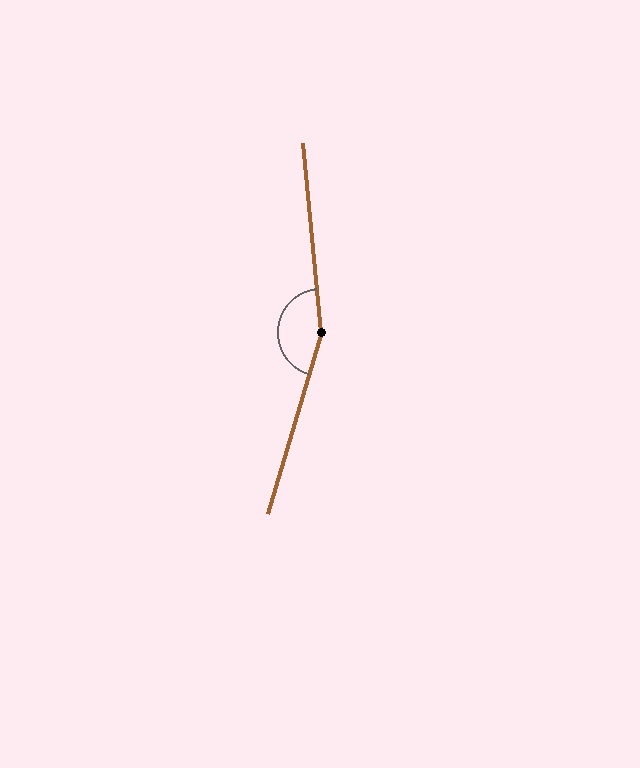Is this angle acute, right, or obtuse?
It is obtuse.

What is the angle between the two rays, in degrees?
Approximately 158 degrees.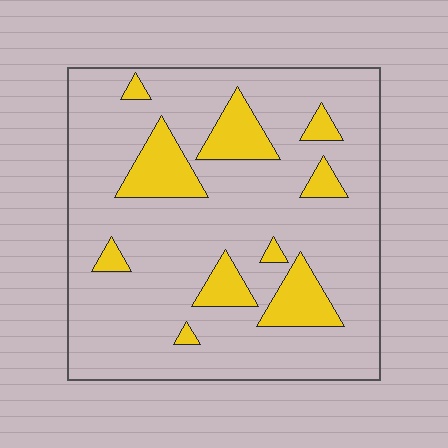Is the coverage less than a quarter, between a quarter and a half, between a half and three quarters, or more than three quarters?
Less than a quarter.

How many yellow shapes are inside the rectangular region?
10.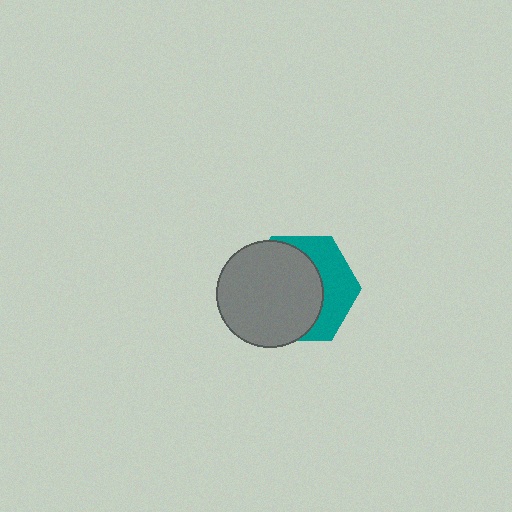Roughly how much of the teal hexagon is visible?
A small part of it is visible (roughly 38%).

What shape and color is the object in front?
The object in front is a gray circle.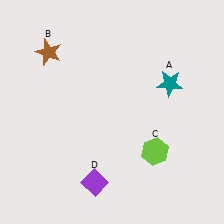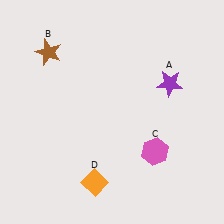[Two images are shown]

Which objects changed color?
A changed from teal to purple. C changed from lime to pink. D changed from purple to orange.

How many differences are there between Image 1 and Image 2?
There are 3 differences between the two images.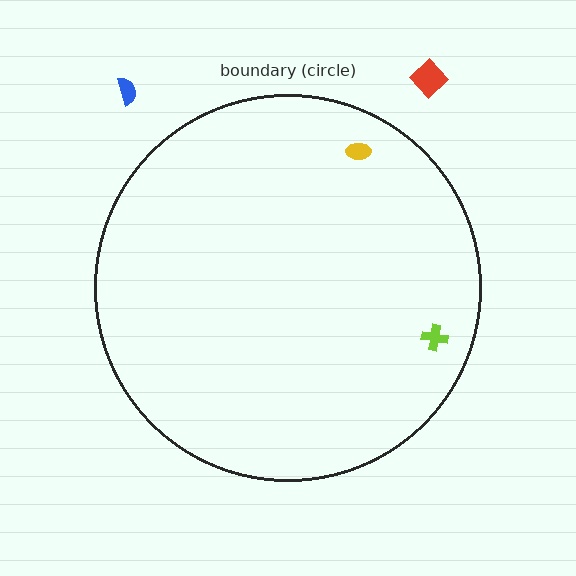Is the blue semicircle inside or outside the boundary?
Outside.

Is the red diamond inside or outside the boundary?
Outside.